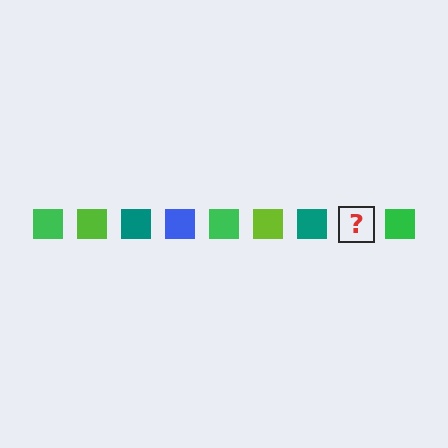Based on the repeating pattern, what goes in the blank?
The blank should be a blue square.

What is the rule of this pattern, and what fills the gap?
The rule is that the pattern cycles through green, lime, teal, blue squares. The gap should be filled with a blue square.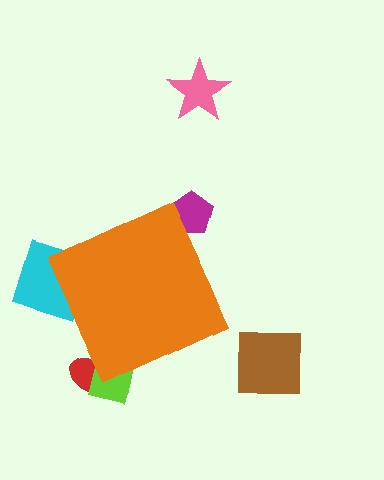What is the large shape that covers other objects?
An orange diamond.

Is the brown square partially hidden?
No, the brown square is fully visible.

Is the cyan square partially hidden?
Yes, the cyan square is partially hidden behind the orange diamond.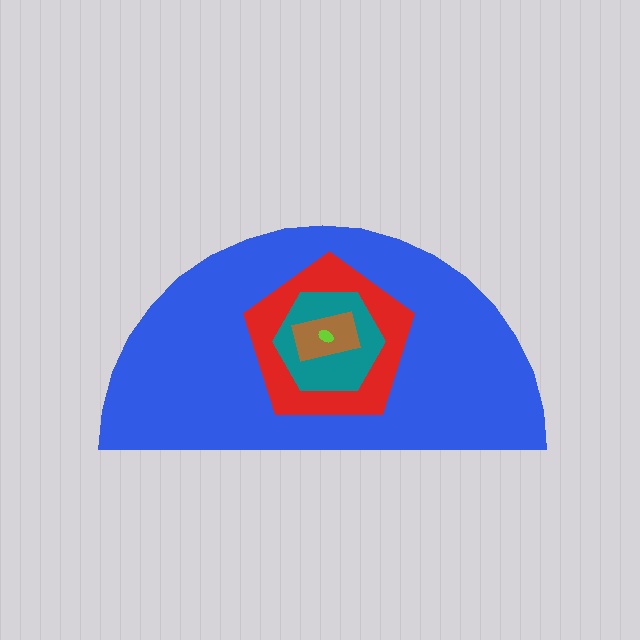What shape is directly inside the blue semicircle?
The red pentagon.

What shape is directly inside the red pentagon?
The teal hexagon.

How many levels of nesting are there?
5.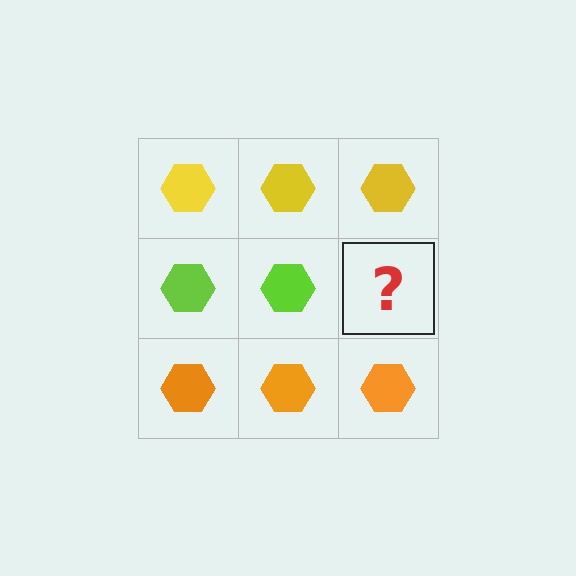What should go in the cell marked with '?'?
The missing cell should contain a lime hexagon.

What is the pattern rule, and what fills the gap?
The rule is that each row has a consistent color. The gap should be filled with a lime hexagon.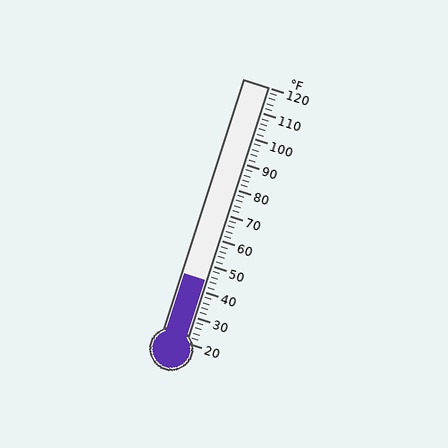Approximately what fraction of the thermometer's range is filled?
The thermometer is filled to approximately 25% of its range.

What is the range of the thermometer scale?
The thermometer scale ranges from 20°F to 120°F.